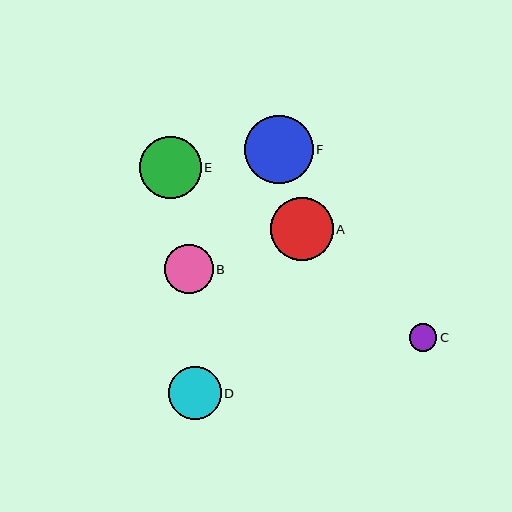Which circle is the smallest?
Circle C is the smallest with a size of approximately 27 pixels.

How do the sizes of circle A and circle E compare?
Circle A and circle E are approximately the same size.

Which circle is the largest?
Circle F is the largest with a size of approximately 68 pixels.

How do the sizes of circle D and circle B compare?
Circle D and circle B are approximately the same size.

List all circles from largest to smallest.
From largest to smallest: F, A, E, D, B, C.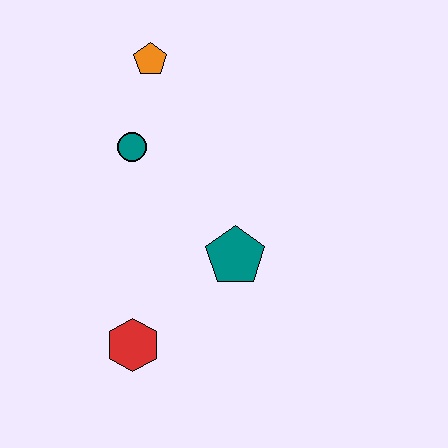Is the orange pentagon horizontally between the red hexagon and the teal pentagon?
Yes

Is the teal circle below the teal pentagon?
No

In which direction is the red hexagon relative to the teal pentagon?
The red hexagon is to the left of the teal pentagon.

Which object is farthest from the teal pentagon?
The orange pentagon is farthest from the teal pentagon.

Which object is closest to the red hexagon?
The teal pentagon is closest to the red hexagon.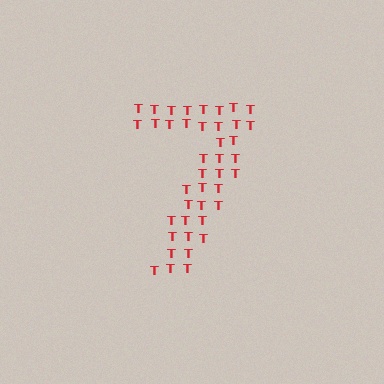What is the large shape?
The large shape is the digit 7.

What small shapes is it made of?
It is made of small letter T's.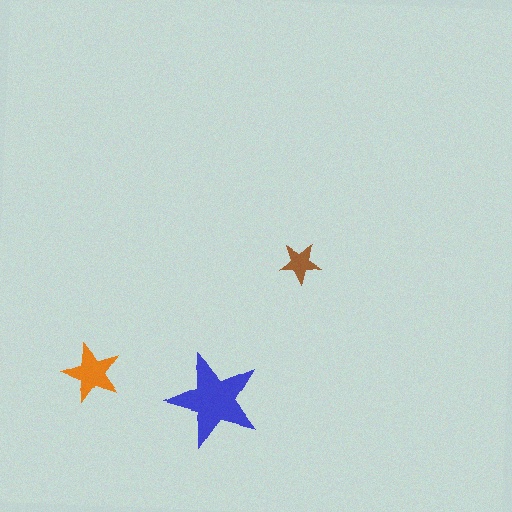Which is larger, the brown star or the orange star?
The orange one.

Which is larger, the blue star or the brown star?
The blue one.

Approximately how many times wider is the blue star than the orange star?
About 1.5 times wider.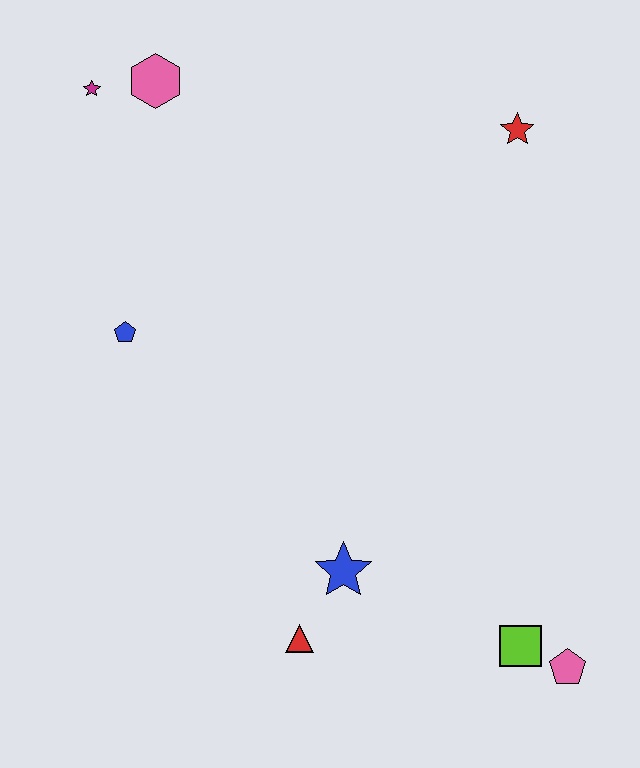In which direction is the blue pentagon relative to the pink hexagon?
The blue pentagon is below the pink hexagon.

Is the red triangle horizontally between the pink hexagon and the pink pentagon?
Yes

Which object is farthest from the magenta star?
The pink pentagon is farthest from the magenta star.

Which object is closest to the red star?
The pink hexagon is closest to the red star.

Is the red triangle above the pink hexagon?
No